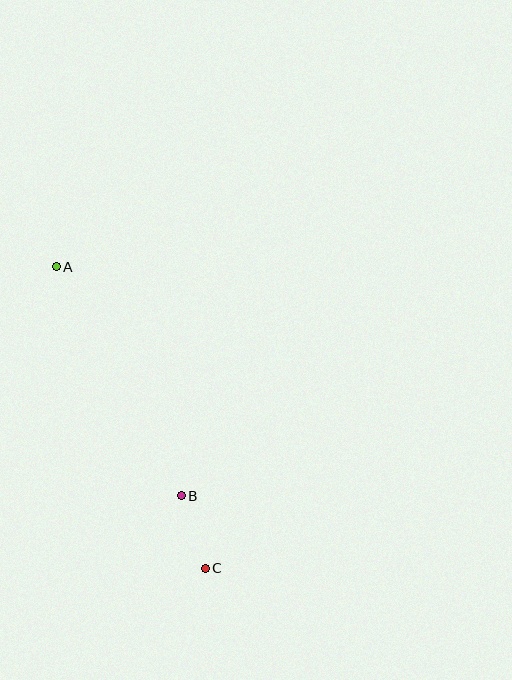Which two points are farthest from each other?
Points A and C are farthest from each other.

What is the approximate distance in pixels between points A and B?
The distance between A and B is approximately 261 pixels.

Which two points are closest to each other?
Points B and C are closest to each other.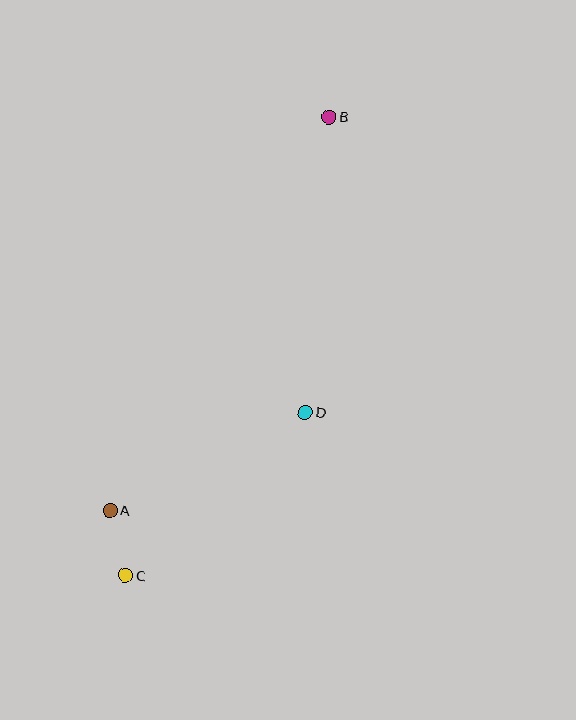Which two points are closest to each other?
Points A and C are closest to each other.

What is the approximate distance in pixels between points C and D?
The distance between C and D is approximately 243 pixels.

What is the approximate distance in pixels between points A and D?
The distance between A and D is approximately 219 pixels.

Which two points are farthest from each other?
Points B and C are farthest from each other.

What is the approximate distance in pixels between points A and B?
The distance between A and B is approximately 450 pixels.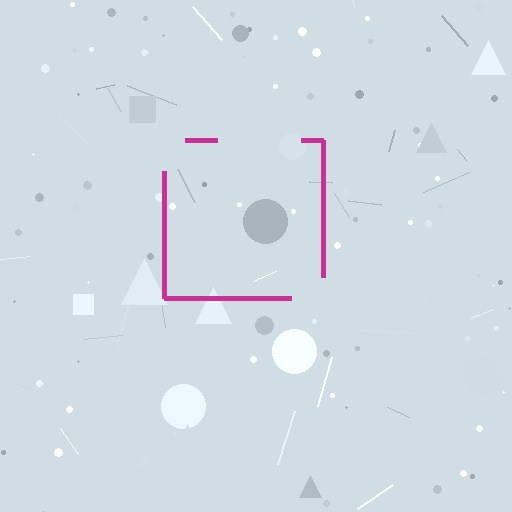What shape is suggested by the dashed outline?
The dashed outline suggests a square.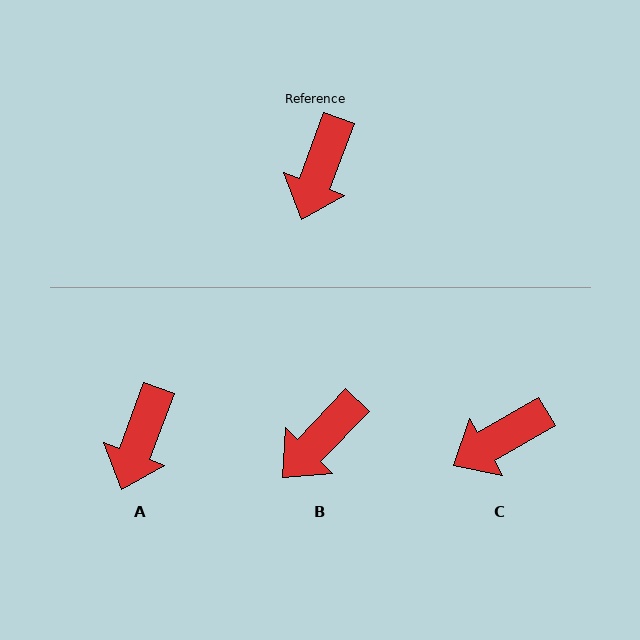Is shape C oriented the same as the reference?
No, it is off by about 40 degrees.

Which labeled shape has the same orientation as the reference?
A.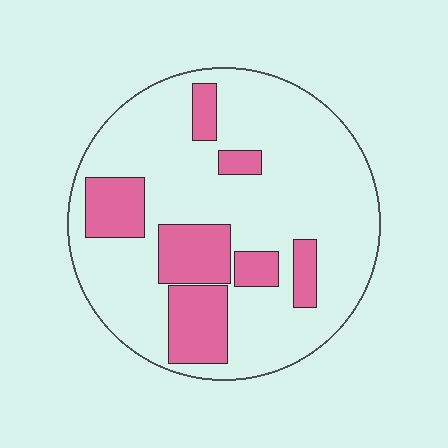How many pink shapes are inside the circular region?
7.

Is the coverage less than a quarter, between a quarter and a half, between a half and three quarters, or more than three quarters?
Less than a quarter.